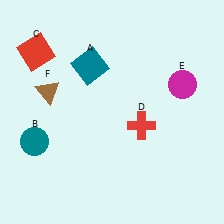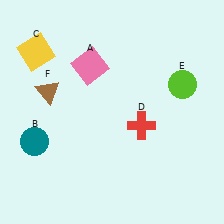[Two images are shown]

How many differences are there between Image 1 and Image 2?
There are 3 differences between the two images.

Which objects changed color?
A changed from teal to pink. C changed from red to yellow. E changed from magenta to lime.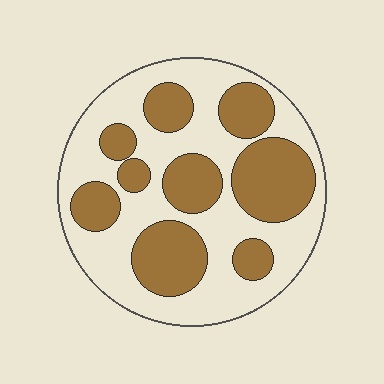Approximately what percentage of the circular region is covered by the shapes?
Approximately 40%.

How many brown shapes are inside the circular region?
9.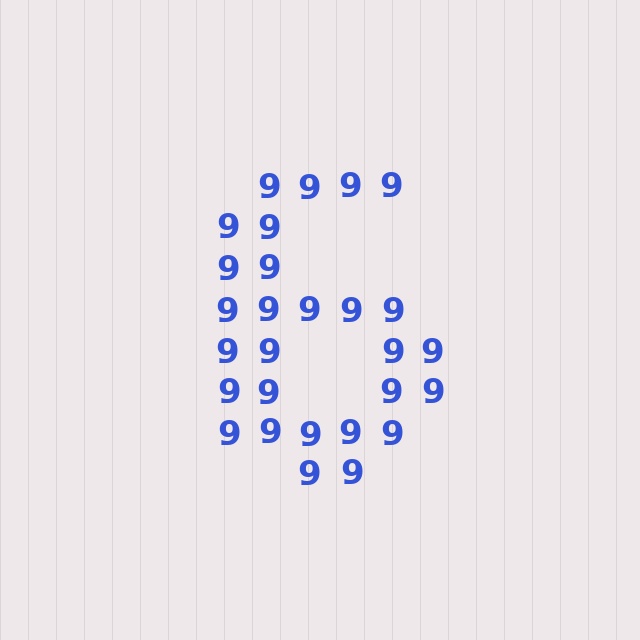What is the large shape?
The large shape is the digit 6.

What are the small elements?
The small elements are digit 9's.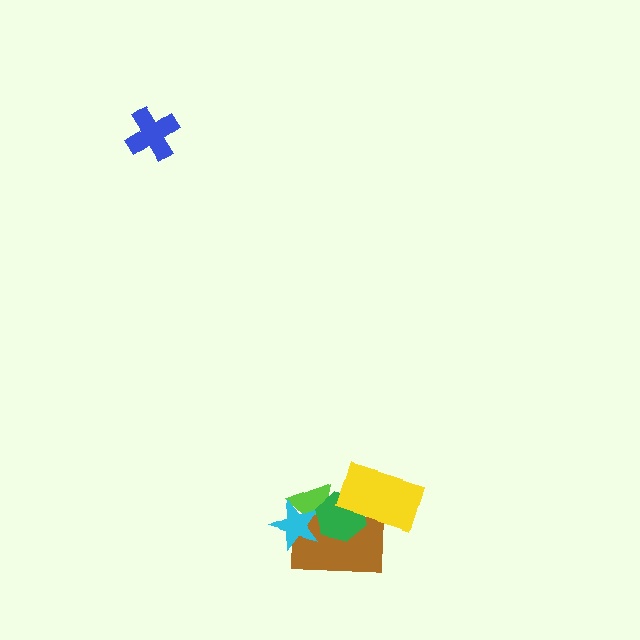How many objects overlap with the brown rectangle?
4 objects overlap with the brown rectangle.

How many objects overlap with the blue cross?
0 objects overlap with the blue cross.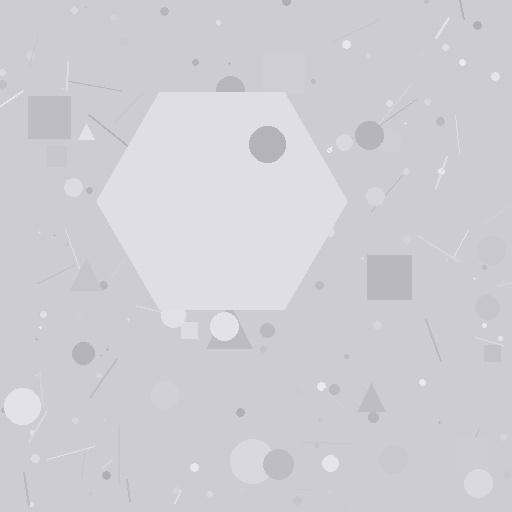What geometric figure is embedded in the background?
A hexagon is embedded in the background.